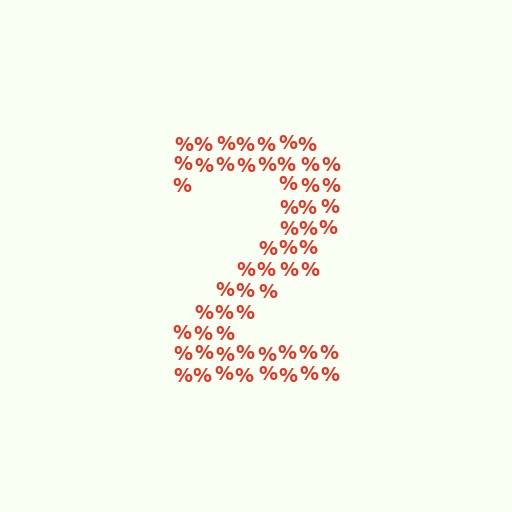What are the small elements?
The small elements are percent signs.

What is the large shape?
The large shape is the digit 2.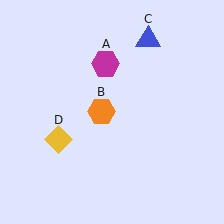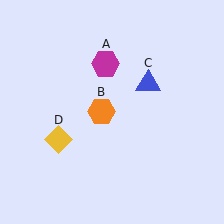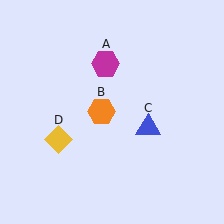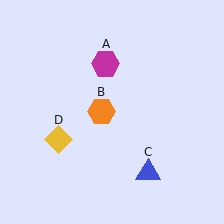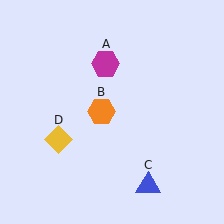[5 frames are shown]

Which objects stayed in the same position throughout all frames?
Magenta hexagon (object A) and orange hexagon (object B) and yellow diamond (object D) remained stationary.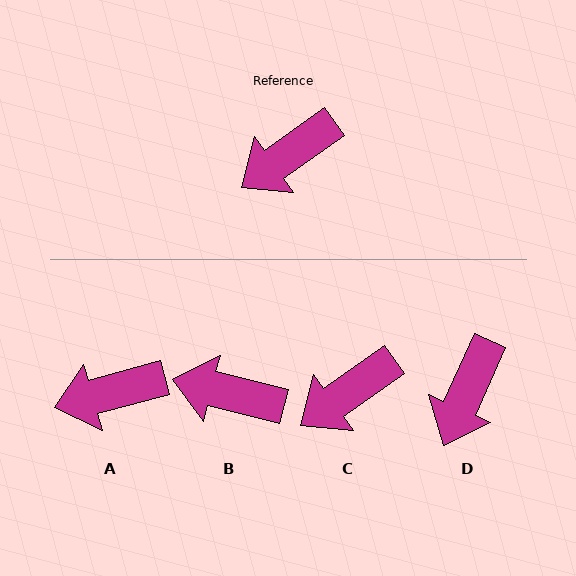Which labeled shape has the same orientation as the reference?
C.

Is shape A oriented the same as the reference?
No, it is off by about 20 degrees.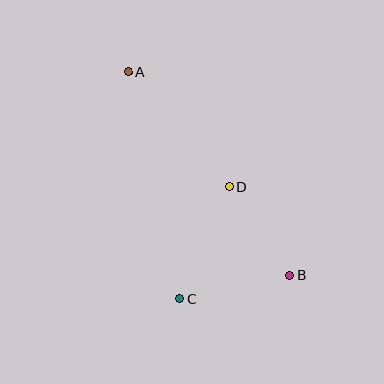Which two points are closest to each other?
Points B and D are closest to each other.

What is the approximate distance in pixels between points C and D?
The distance between C and D is approximately 122 pixels.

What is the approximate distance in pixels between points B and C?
The distance between B and C is approximately 113 pixels.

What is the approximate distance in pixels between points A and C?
The distance between A and C is approximately 233 pixels.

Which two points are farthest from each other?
Points A and B are farthest from each other.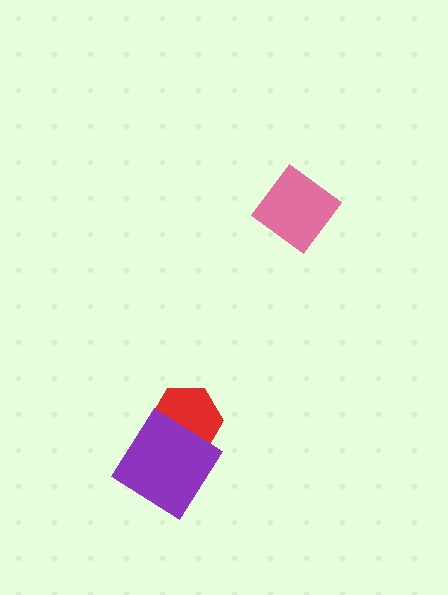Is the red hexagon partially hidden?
Yes, it is partially covered by another shape.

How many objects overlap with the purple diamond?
1 object overlaps with the purple diamond.